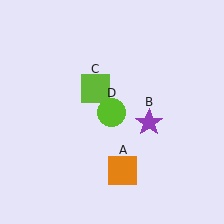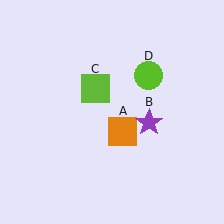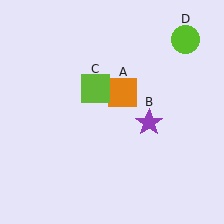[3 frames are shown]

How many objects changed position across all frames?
2 objects changed position: orange square (object A), lime circle (object D).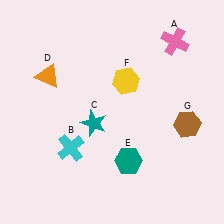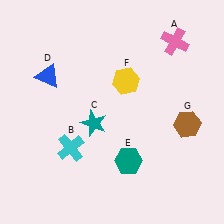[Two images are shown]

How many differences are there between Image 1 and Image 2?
There is 1 difference between the two images.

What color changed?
The triangle (D) changed from orange in Image 1 to blue in Image 2.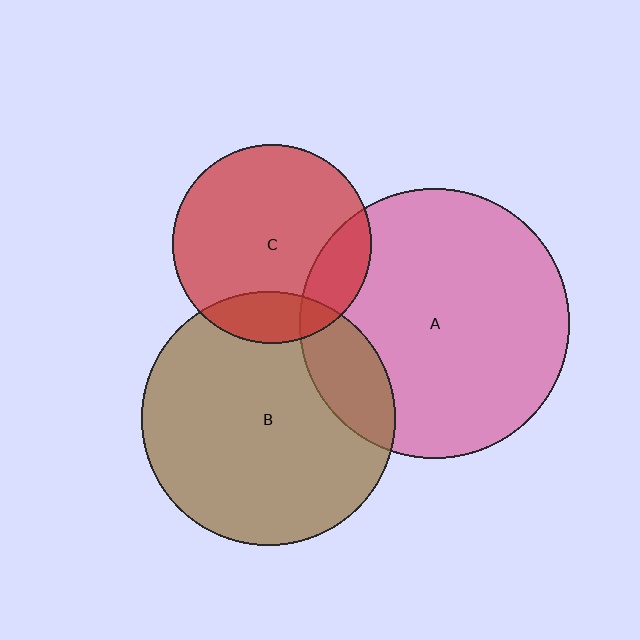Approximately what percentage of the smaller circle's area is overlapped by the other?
Approximately 15%.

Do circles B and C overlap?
Yes.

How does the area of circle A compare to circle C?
Approximately 1.8 times.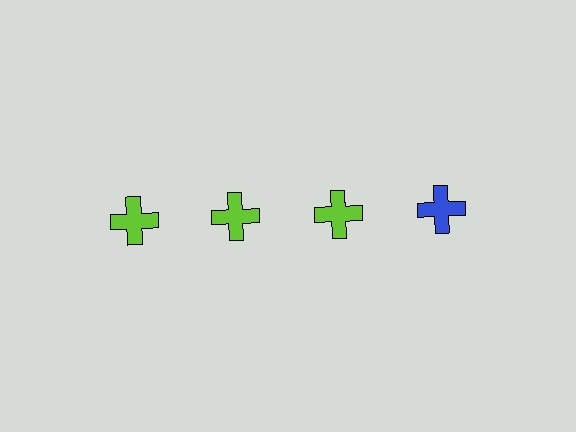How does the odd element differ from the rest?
It has a different color: blue instead of lime.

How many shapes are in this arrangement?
There are 4 shapes arranged in a grid pattern.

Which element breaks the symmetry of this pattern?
The blue cross in the top row, second from right column breaks the symmetry. All other shapes are lime crosses.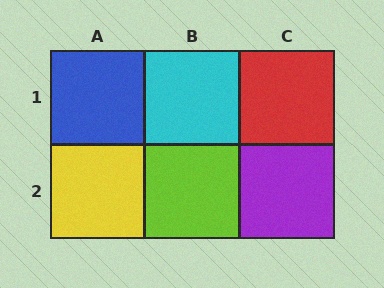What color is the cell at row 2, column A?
Yellow.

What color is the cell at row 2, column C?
Purple.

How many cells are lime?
1 cell is lime.